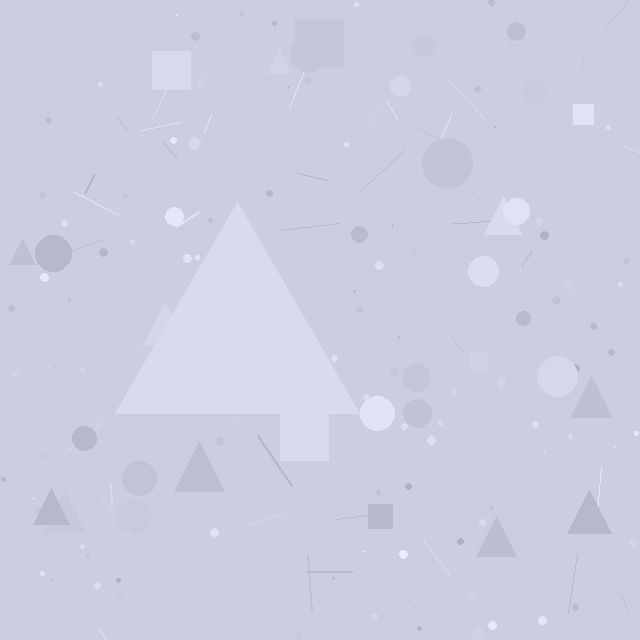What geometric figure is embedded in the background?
A triangle is embedded in the background.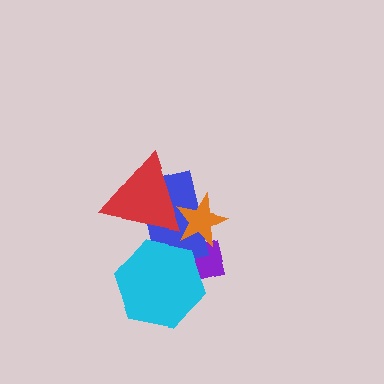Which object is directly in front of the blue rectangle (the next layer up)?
The cyan hexagon is directly in front of the blue rectangle.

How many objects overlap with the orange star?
3 objects overlap with the orange star.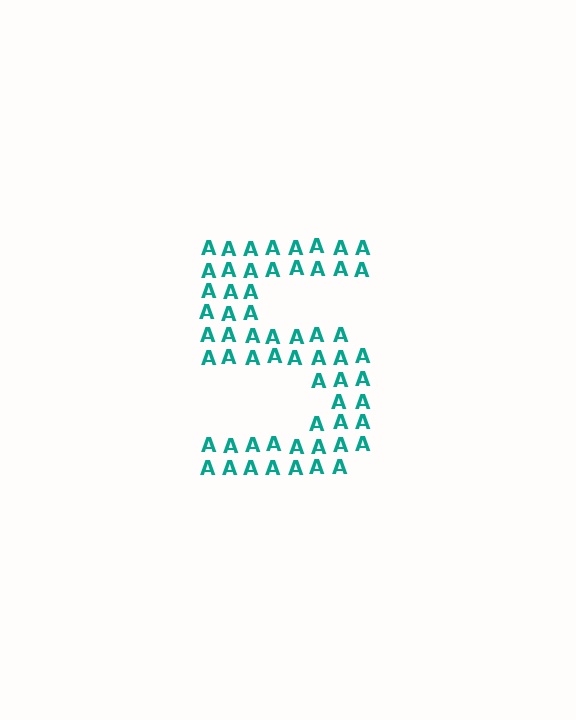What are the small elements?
The small elements are letter A's.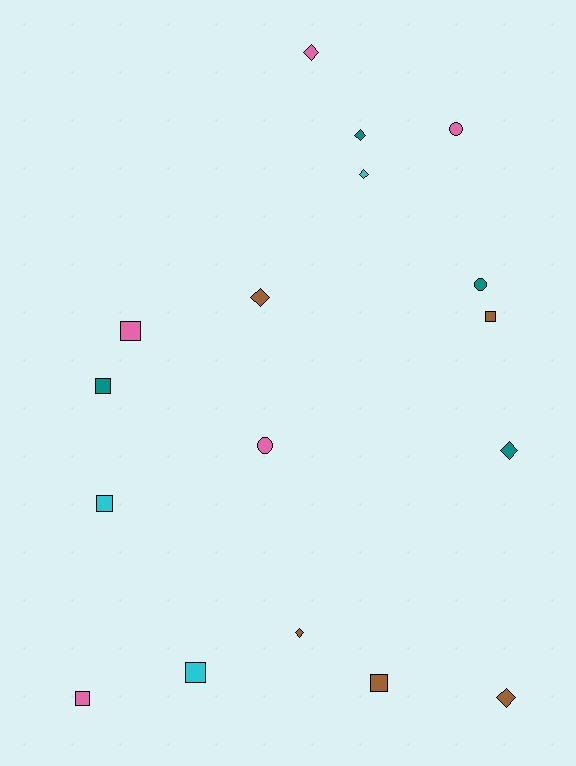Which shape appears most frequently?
Diamond, with 7 objects.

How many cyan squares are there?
There are 2 cyan squares.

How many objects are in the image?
There are 17 objects.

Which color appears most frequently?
Brown, with 5 objects.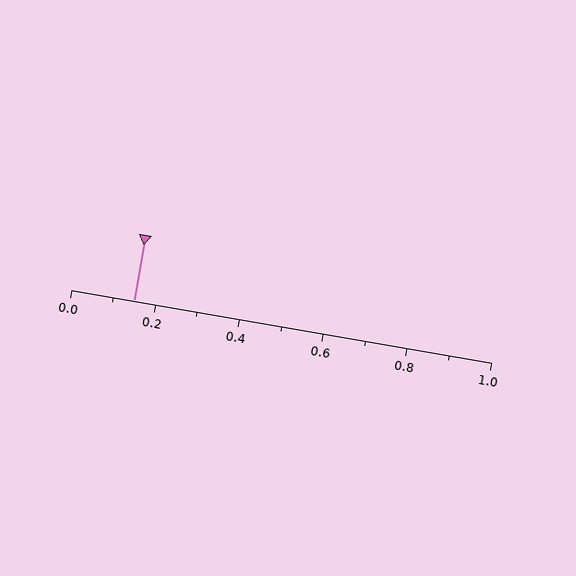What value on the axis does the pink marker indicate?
The marker indicates approximately 0.15.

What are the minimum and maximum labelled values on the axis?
The axis runs from 0.0 to 1.0.